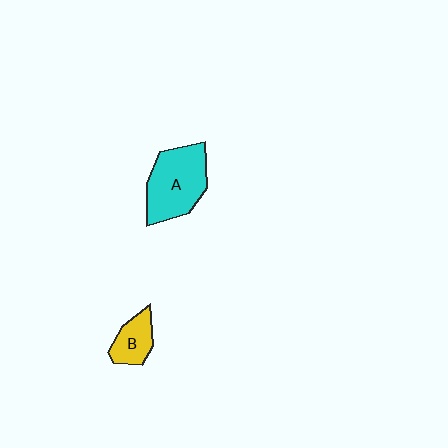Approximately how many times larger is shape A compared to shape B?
Approximately 2.2 times.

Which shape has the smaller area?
Shape B (yellow).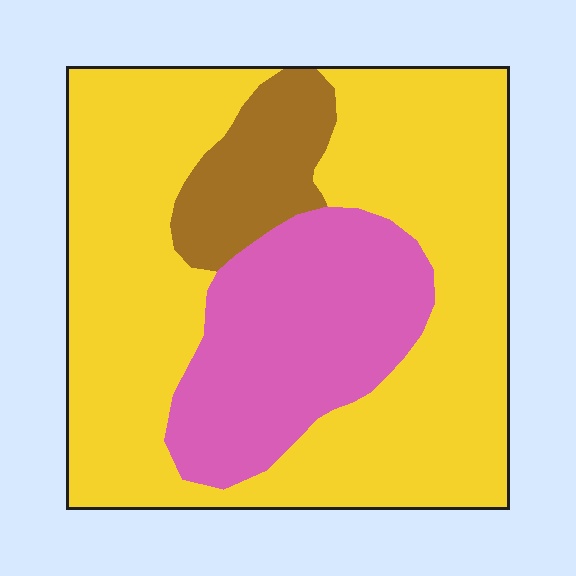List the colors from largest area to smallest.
From largest to smallest: yellow, pink, brown.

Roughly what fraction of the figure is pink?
Pink takes up less than a quarter of the figure.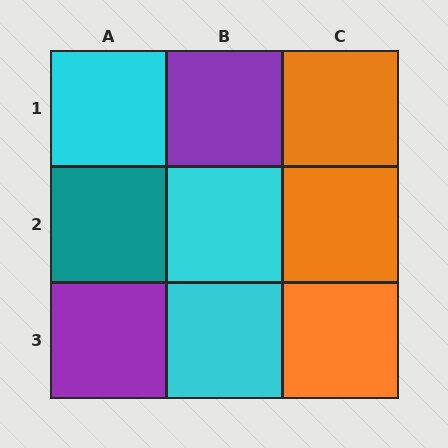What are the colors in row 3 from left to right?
Purple, cyan, orange.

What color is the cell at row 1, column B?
Purple.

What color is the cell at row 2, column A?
Teal.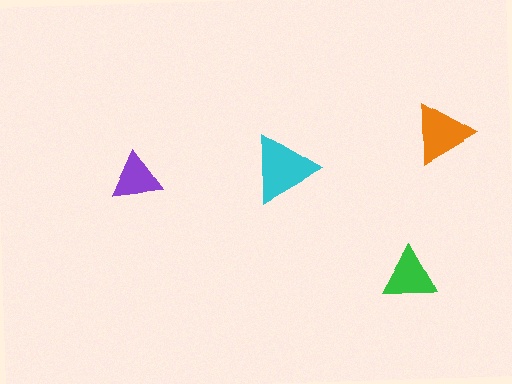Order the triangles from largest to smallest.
the cyan one, the orange one, the green one, the purple one.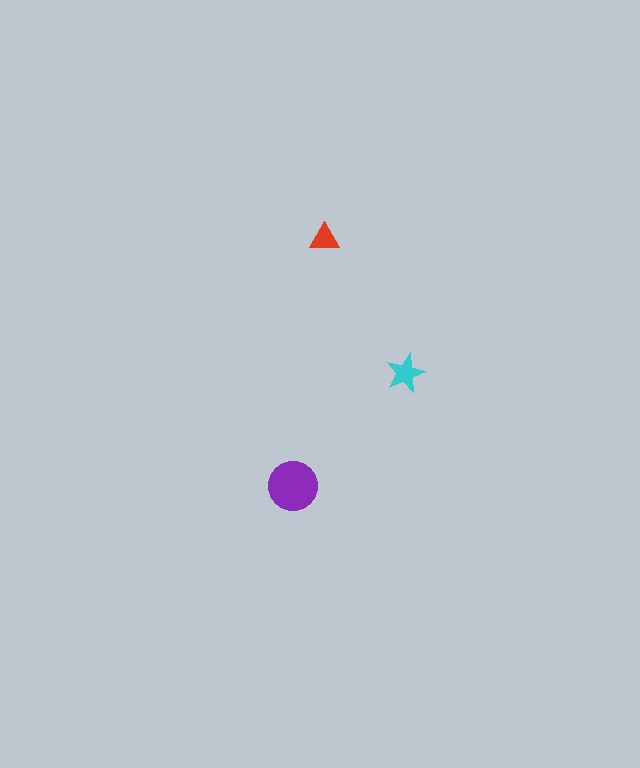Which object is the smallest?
The red triangle.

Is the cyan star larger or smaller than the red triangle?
Larger.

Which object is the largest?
The purple circle.